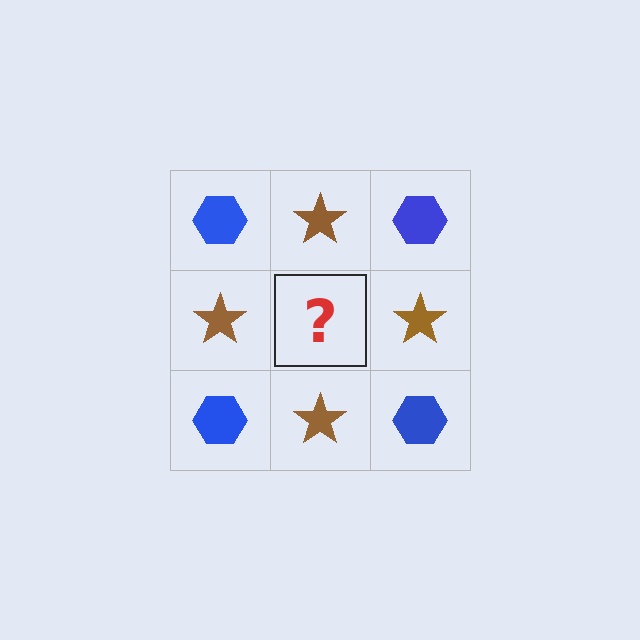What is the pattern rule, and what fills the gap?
The rule is that it alternates blue hexagon and brown star in a checkerboard pattern. The gap should be filled with a blue hexagon.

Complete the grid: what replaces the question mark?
The question mark should be replaced with a blue hexagon.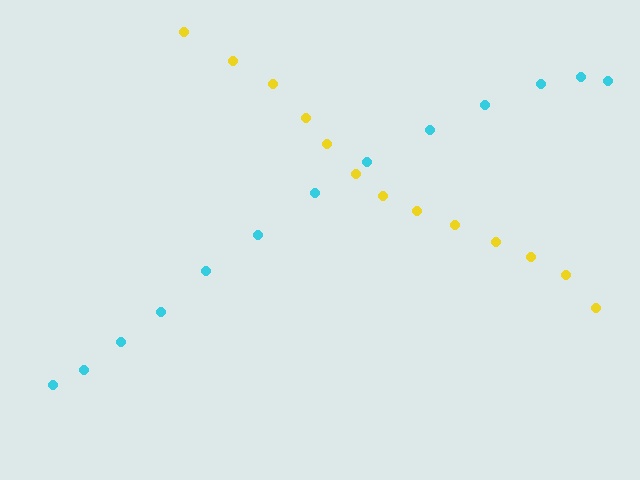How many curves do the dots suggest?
There are 2 distinct paths.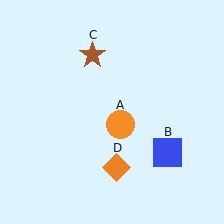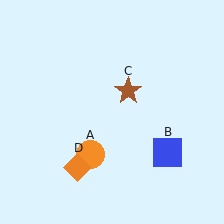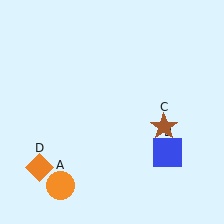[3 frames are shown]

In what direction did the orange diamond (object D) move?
The orange diamond (object D) moved left.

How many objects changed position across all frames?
3 objects changed position: orange circle (object A), brown star (object C), orange diamond (object D).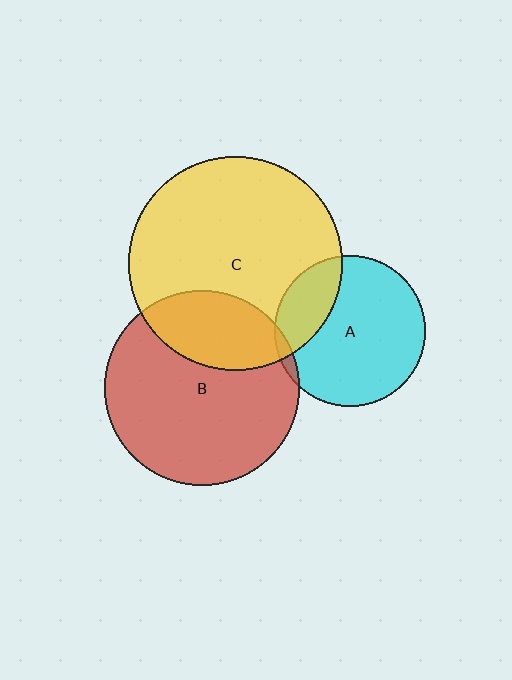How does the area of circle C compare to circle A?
Approximately 2.0 times.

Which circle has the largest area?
Circle C (yellow).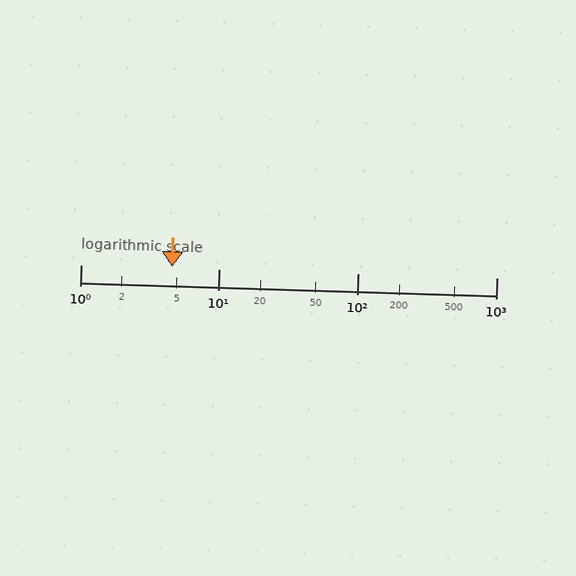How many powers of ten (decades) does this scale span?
The scale spans 3 decades, from 1 to 1000.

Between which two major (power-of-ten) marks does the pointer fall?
The pointer is between 1 and 10.